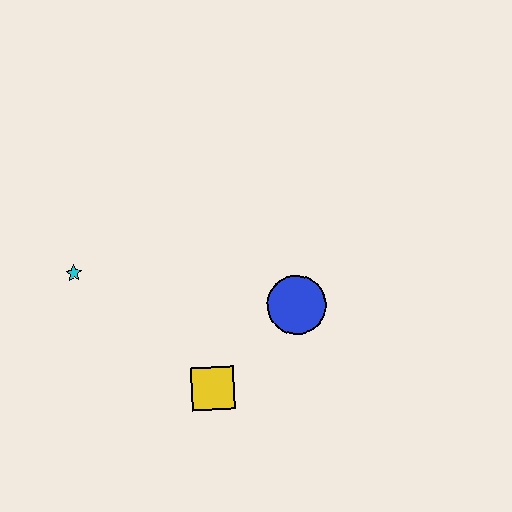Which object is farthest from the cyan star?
The blue circle is farthest from the cyan star.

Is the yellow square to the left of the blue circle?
Yes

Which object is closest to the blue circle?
The yellow square is closest to the blue circle.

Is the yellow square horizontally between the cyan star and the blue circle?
Yes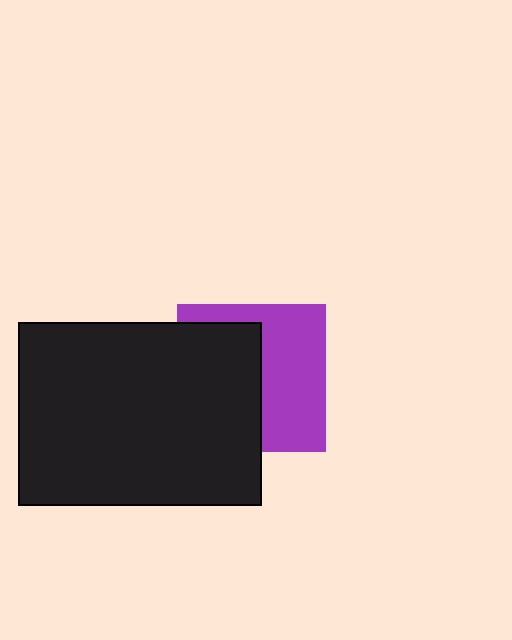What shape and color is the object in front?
The object in front is a black rectangle.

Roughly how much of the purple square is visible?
About half of it is visible (roughly 50%).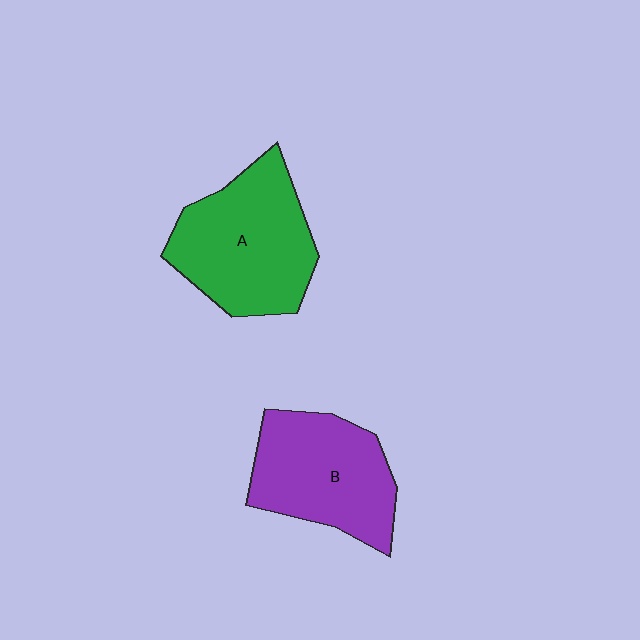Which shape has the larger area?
Shape A (green).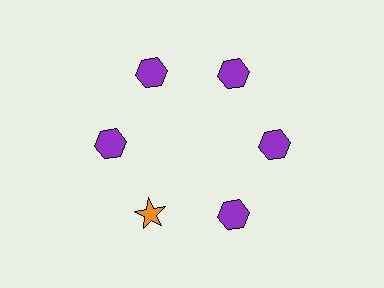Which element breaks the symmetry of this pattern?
The orange star at roughly the 7 o'clock position breaks the symmetry. All other shapes are purple hexagons.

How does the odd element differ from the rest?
It differs in both color (orange instead of purple) and shape (star instead of hexagon).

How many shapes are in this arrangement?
There are 6 shapes arranged in a ring pattern.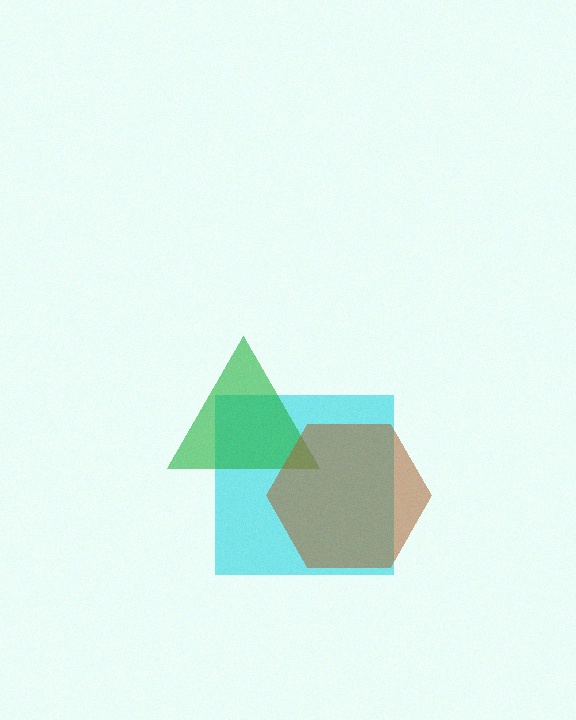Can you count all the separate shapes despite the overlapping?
Yes, there are 3 separate shapes.